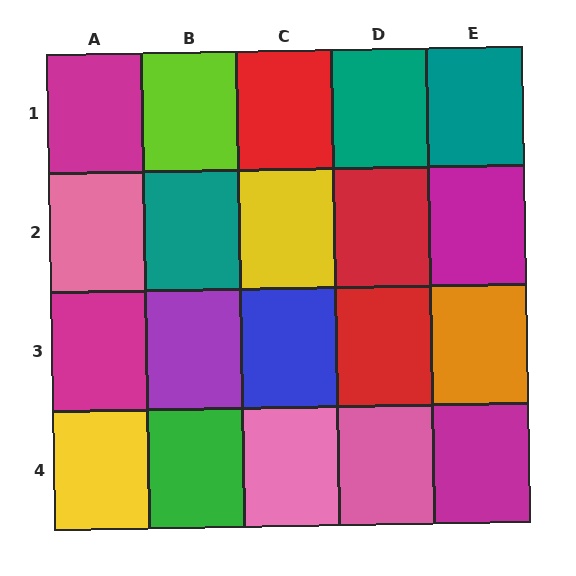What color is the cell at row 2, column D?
Red.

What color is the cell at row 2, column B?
Teal.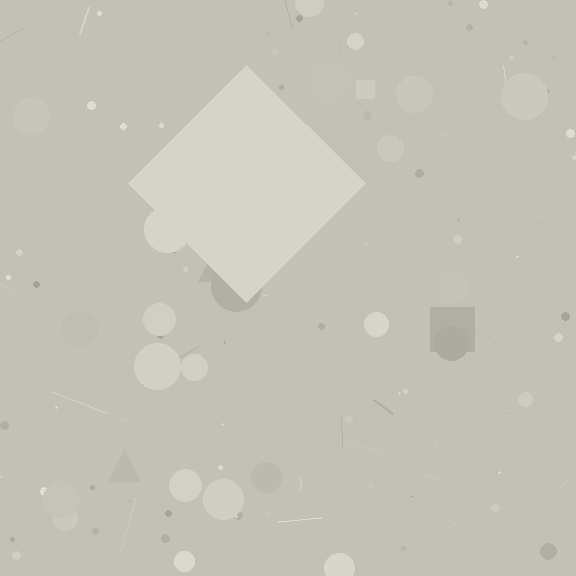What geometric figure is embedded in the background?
A diamond is embedded in the background.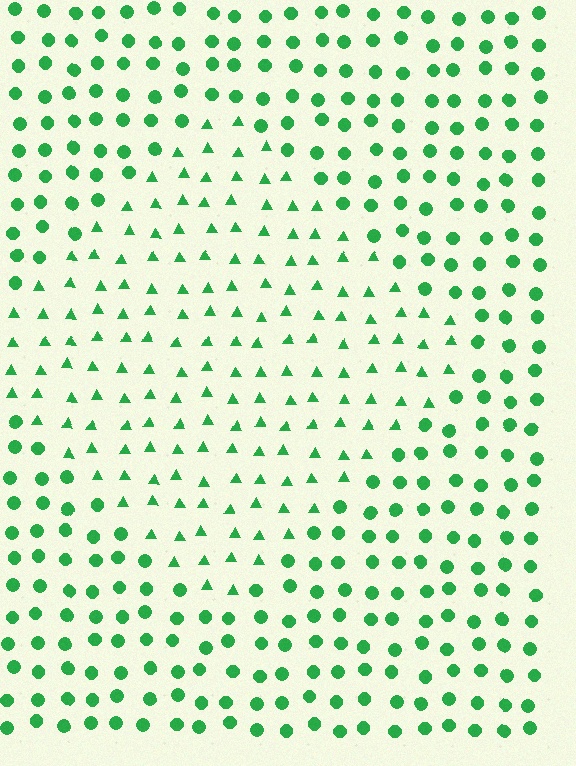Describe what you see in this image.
The image is filled with small green elements arranged in a uniform grid. A diamond-shaped region contains triangles, while the surrounding area contains circles. The boundary is defined purely by the change in element shape.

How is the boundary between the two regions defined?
The boundary is defined by a change in element shape: triangles inside vs. circles outside. All elements share the same color and spacing.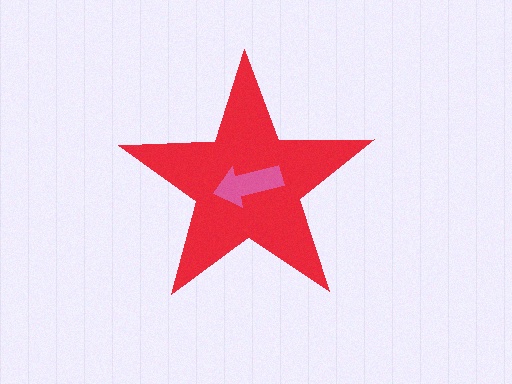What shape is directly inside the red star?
The pink arrow.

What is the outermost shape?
The red star.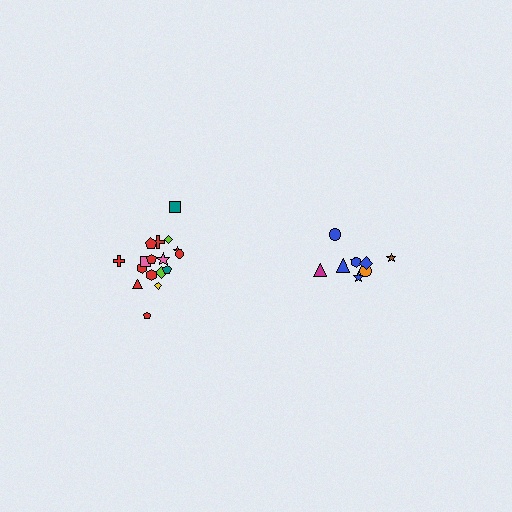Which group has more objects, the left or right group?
The left group.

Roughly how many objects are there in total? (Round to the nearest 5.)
Roughly 30 objects in total.